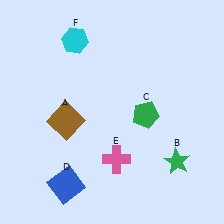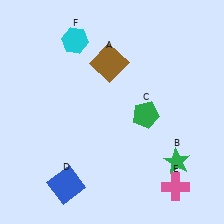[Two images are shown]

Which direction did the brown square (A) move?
The brown square (A) moved up.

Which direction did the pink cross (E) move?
The pink cross (E) moved right.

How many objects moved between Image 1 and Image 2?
2 objects moved between the two images.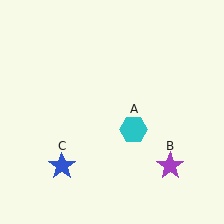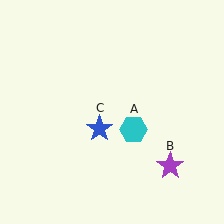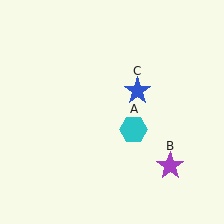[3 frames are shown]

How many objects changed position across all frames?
1 object changed position: blue star (object C).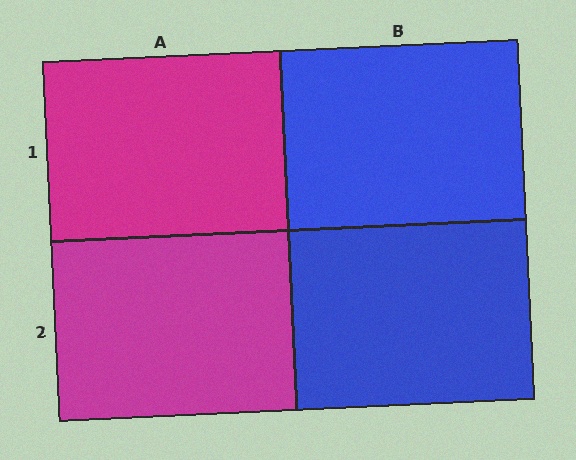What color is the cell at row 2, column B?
Blue.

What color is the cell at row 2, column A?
Magenta.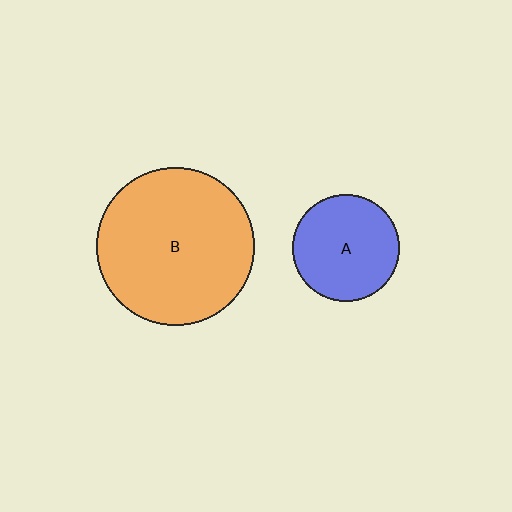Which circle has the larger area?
Circle B (orange).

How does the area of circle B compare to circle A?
Approximately 2.2 times.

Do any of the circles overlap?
No, none of the circles overlap.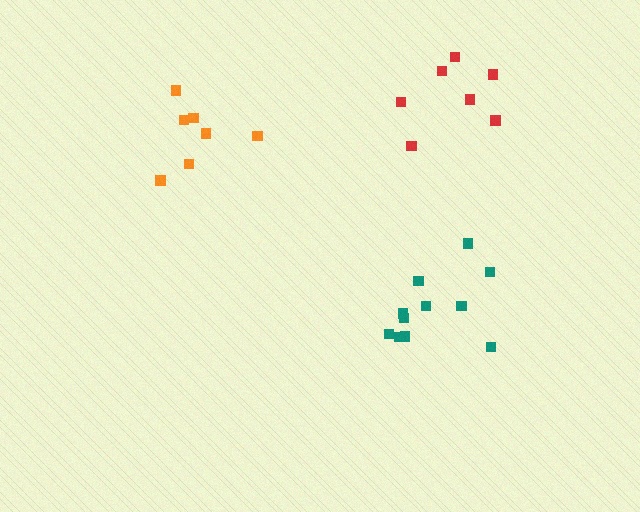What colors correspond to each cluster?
The clusters are colored: teal, red, orange.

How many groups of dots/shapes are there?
There are 3 groups.